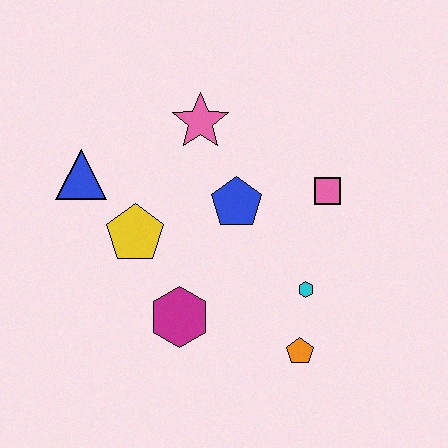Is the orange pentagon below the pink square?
Yes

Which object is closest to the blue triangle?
The yellow pentagon is closest to the blue triangle.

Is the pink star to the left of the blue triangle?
No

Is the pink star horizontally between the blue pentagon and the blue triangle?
Yes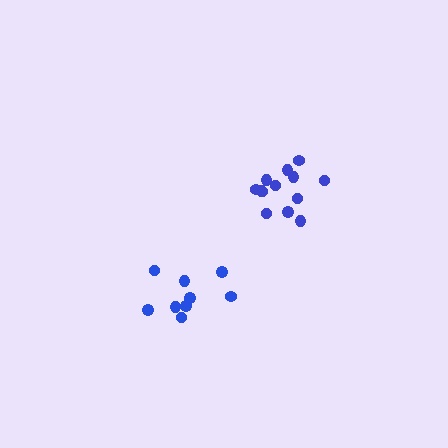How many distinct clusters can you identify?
There are 2 distinct clusters.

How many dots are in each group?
Group 1: 9 dots, Group 2: 13 dots (22 total).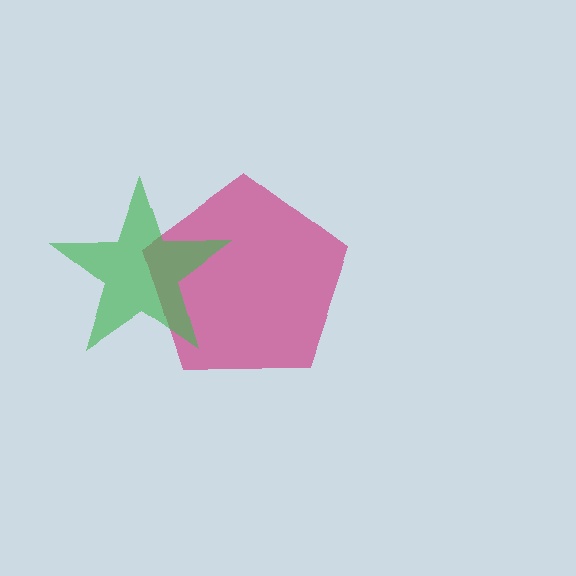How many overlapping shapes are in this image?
There are 2 overlapping shapes in the image.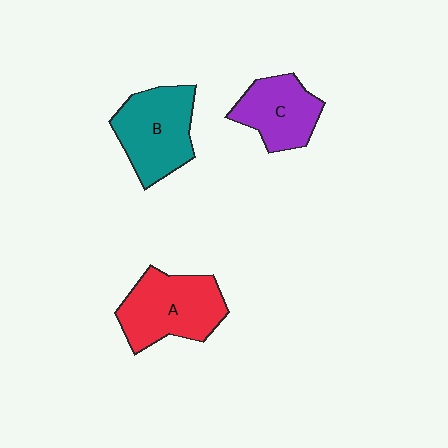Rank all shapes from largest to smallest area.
From largest to smallest: A (red), B (teal), C (purple).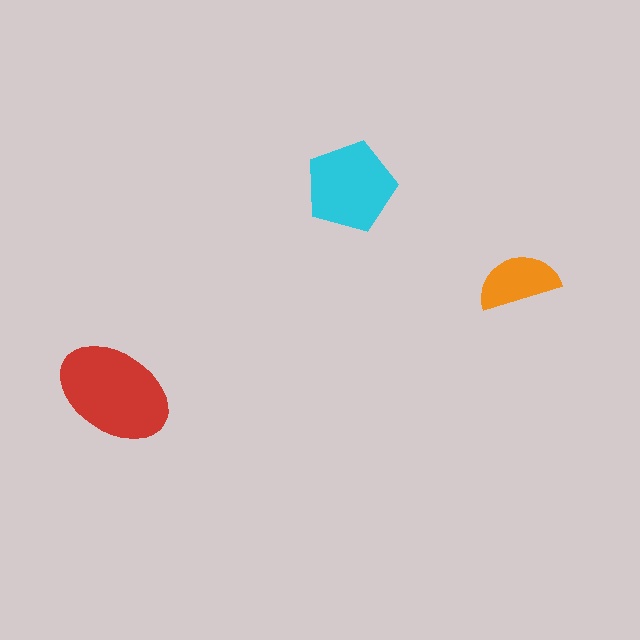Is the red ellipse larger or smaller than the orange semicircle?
Larger.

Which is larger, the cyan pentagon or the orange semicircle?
The cyan pentagon.